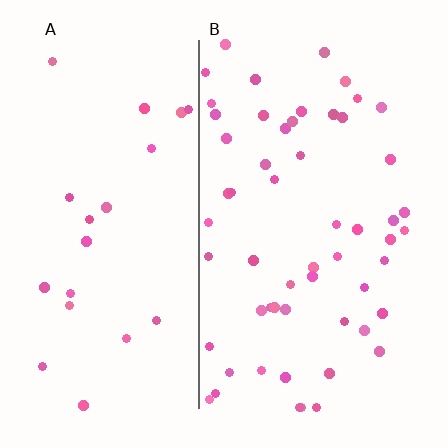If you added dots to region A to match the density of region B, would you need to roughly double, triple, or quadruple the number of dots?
Approximately triple.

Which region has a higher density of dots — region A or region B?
B (the right).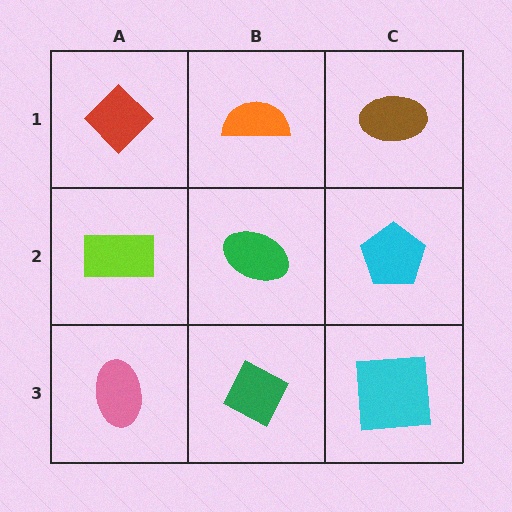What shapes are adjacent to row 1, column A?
A lime rectangle (row 2, column A), an orange semicircle (row 1, column B).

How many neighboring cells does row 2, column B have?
4.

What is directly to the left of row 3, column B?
A pink ellipse.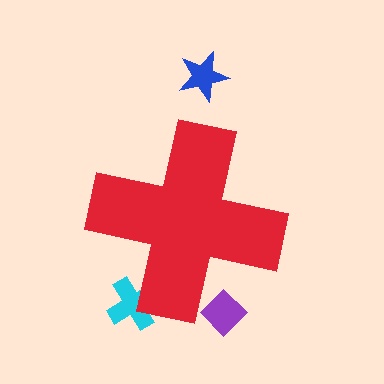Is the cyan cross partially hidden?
Yes, the cyan cross is partially hidden behind the red cross.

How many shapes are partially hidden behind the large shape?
2 shapes are partially hidden.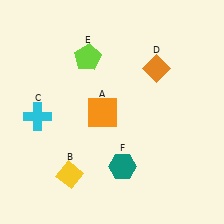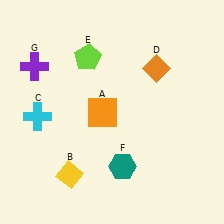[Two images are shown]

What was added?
A purple cross (G) was added in Image 2.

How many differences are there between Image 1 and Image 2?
There is 1 difference between the two images.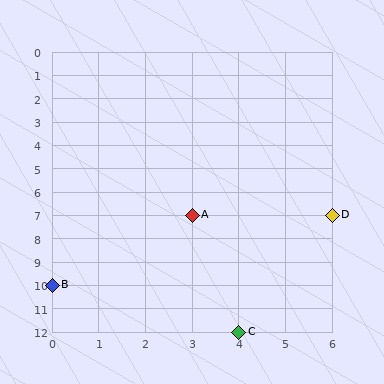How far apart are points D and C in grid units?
Points D and C are 2 columns and 5 rows apart (about 5.4 grid units diagonally).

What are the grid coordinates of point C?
Point C is at grid coordinates (4, 12).